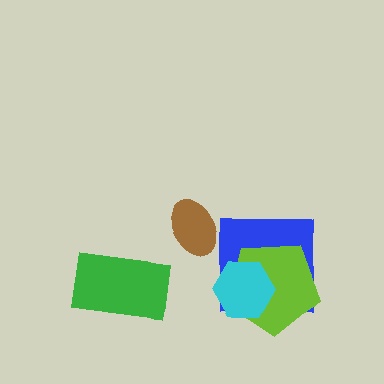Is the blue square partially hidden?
Yes, it is partially covered by another shape.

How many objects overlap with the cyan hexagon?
2 objects overlap with the cyan hexagon.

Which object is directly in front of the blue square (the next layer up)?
The lime pentagon is directly in front of the blue square.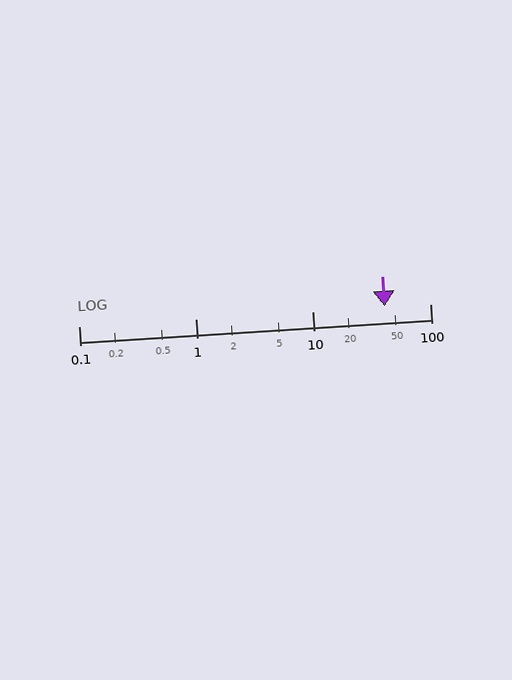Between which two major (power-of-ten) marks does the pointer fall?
The pointer is between 10 and 100.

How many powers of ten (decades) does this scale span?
The scale spans 3 decades, from 0.1 to 100.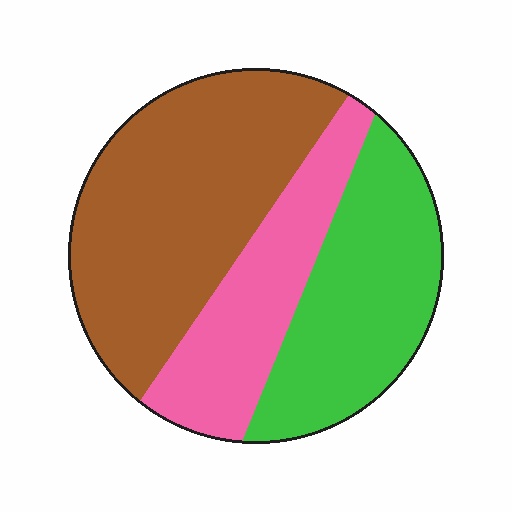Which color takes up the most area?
Brown, at roughly 45%.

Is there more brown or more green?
Brown.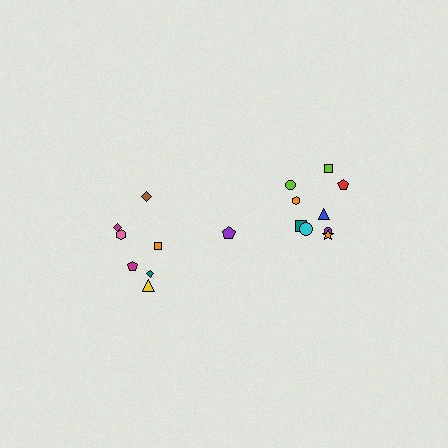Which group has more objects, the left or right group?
The right group.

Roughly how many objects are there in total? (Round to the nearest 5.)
Roughly 15 objects in total.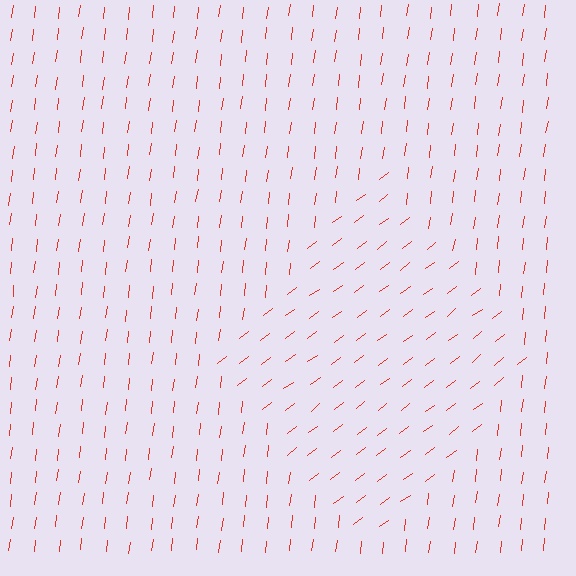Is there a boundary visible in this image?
Yes, there is a texture boundary formed by a change in line orientation.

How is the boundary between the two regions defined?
The boundary is defined purely by a change in line orientation (approximately 45 degrees difference). All lines are the same color and thickness.